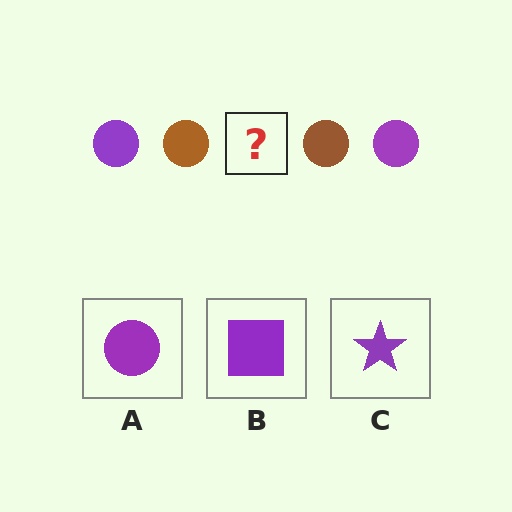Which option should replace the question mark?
Option A.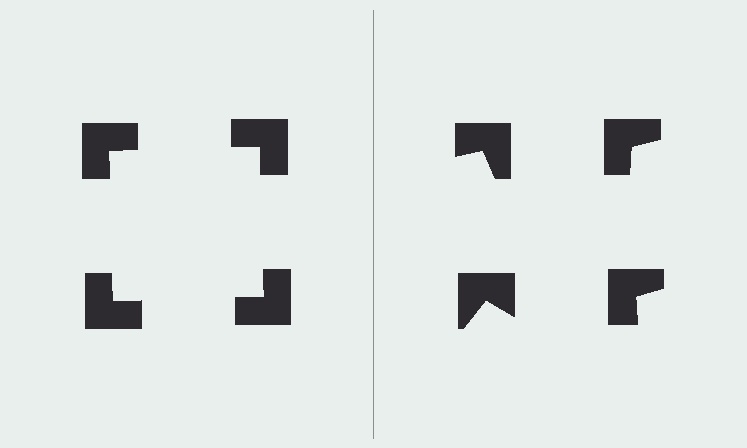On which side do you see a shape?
An illusory square appears on the left side. On the right side the wedge cuts are rotated, so no coherent shape forms.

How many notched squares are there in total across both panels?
8 — 4 on each side.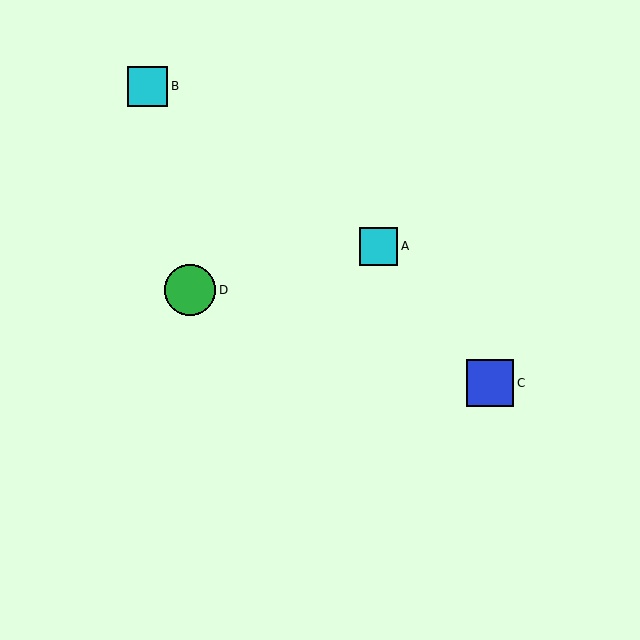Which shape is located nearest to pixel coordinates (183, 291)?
The green circle (labeled D) at (190, 290) is nearest to that location.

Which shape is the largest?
The green circle (labeled D) is the largest.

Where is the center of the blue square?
The center of the blue square is at (490, 383).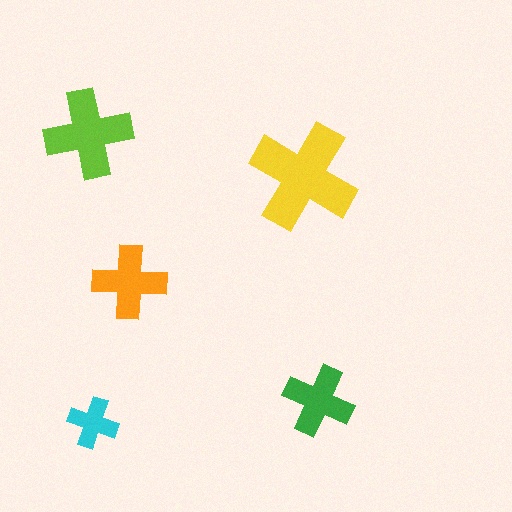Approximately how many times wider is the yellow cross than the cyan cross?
About 2 times wider.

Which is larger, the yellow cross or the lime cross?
The yellow one.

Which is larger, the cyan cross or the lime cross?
The lime one.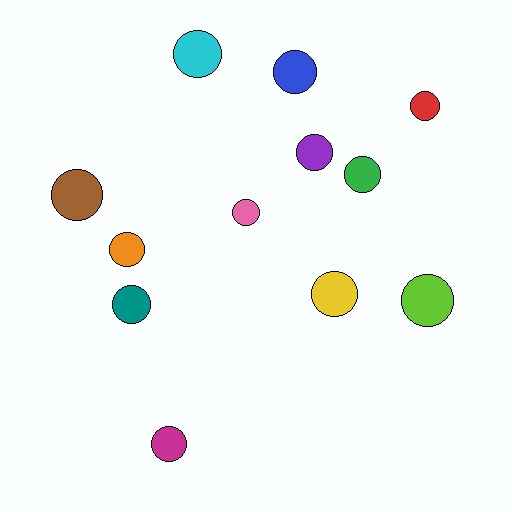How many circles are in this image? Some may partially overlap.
There are 12 circles.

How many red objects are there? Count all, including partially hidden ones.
There is 1 red object.